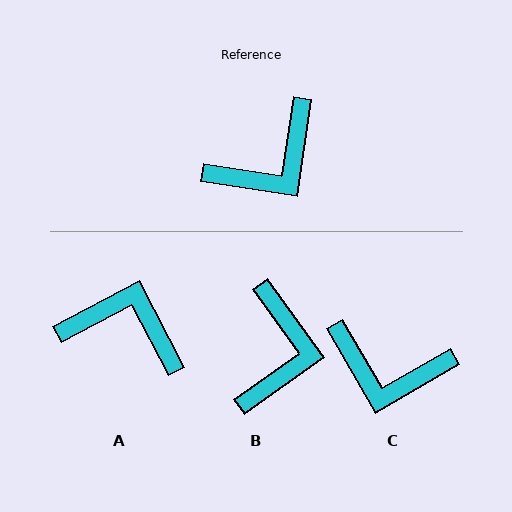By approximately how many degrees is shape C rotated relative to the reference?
Approximately 52 degrees clockwise.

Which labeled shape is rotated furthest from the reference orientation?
A, about 126 degrees away.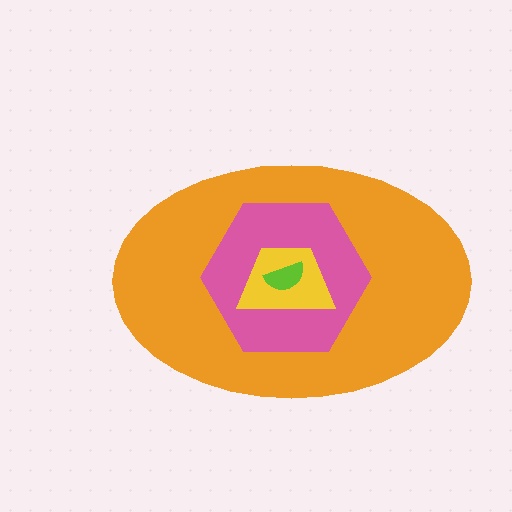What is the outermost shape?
The orange ellipse.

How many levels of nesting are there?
4.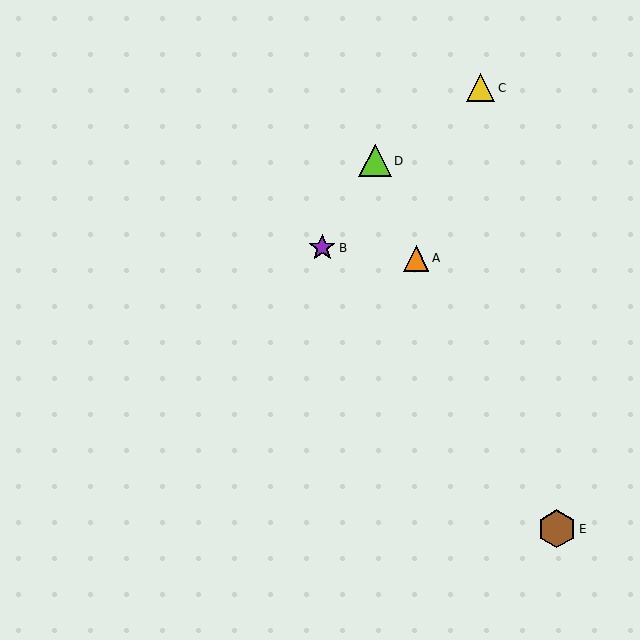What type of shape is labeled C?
Shape C is a yellow triangle.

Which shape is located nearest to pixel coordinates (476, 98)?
The yellow triangle (labeled C) at (481, 88) is nearest to that location.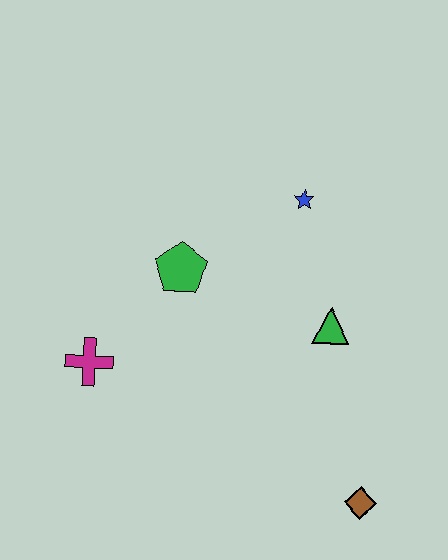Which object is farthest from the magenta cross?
The brown diamond is farthest from the magenta cross.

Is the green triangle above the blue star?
No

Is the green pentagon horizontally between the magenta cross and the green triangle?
Yes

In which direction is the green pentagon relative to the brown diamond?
The green pentagon is above the brown diamond.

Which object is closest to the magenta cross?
The green pentagon is closest to the magenta cross.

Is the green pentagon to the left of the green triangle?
Yes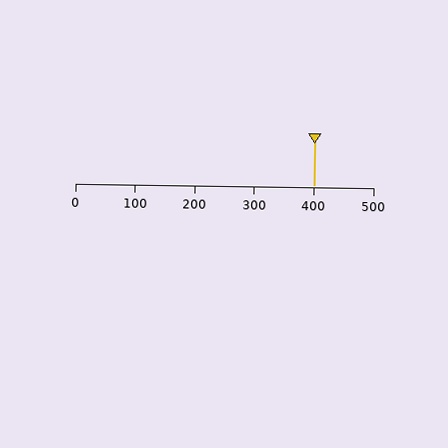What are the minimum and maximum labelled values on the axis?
The axis runs from 0 to 500.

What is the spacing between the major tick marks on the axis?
The major ticks are spaced 100 apart.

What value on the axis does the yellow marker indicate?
The marker indicates approximately 400.